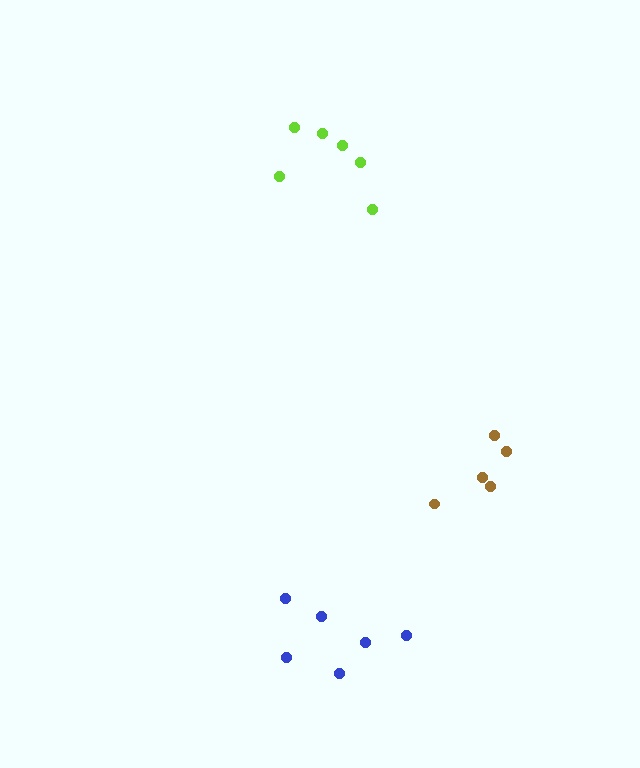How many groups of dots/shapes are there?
There are 3 groups.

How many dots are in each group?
Group 1: 6 dots, Group 2: 5 dots, Group 3: 6 dots (17 total).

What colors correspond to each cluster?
The clusters are colored: blue, brown, lime.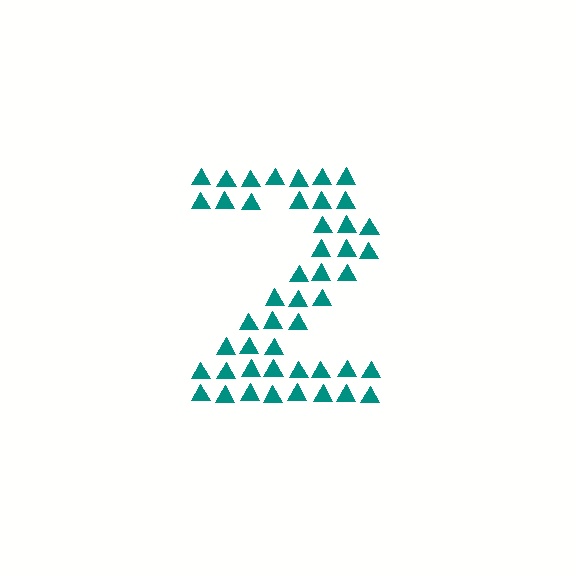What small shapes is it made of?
It is made of small triangles.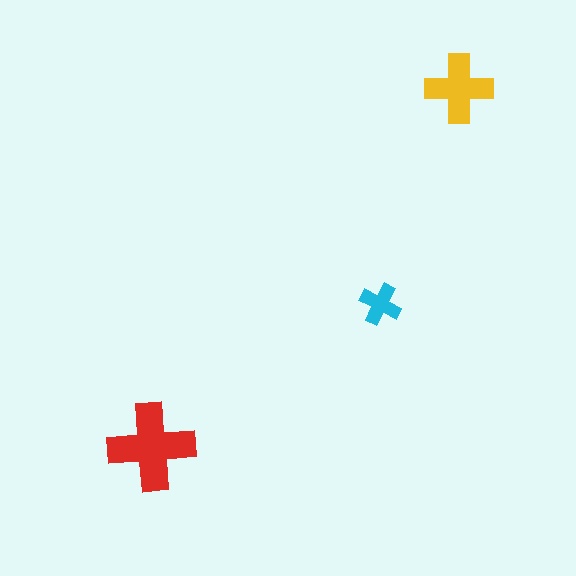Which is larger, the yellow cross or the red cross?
The red one.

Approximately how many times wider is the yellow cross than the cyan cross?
About 1.5 times wider.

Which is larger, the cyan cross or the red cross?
The red one.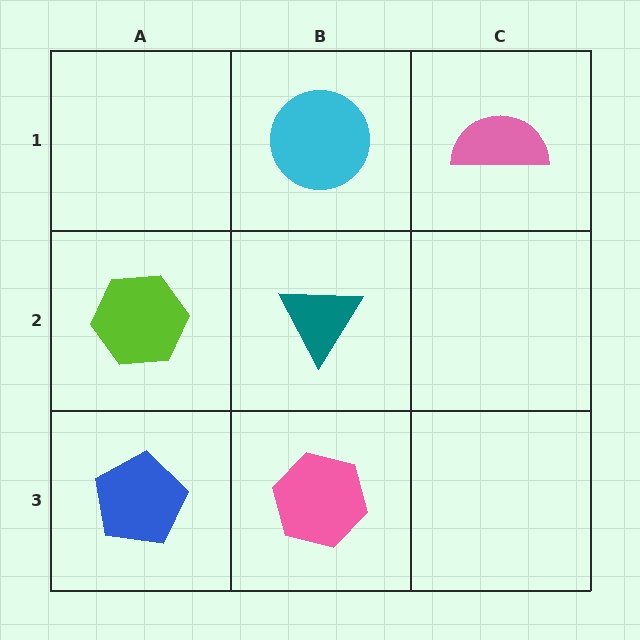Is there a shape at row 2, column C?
No, that cell is empty.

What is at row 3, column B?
A pink hexagon.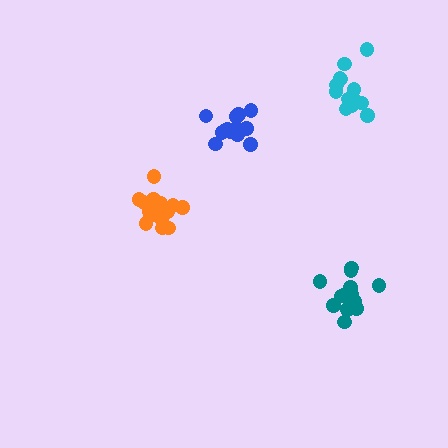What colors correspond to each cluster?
The clusters are colored: orange, teal, cyan, blue.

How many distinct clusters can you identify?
There are 4 distinct clusters.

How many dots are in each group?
Group 1: 16 dots, Group 2: 14 dots, Group 3: 13 dots, Group 4: 14 dots (57 total).